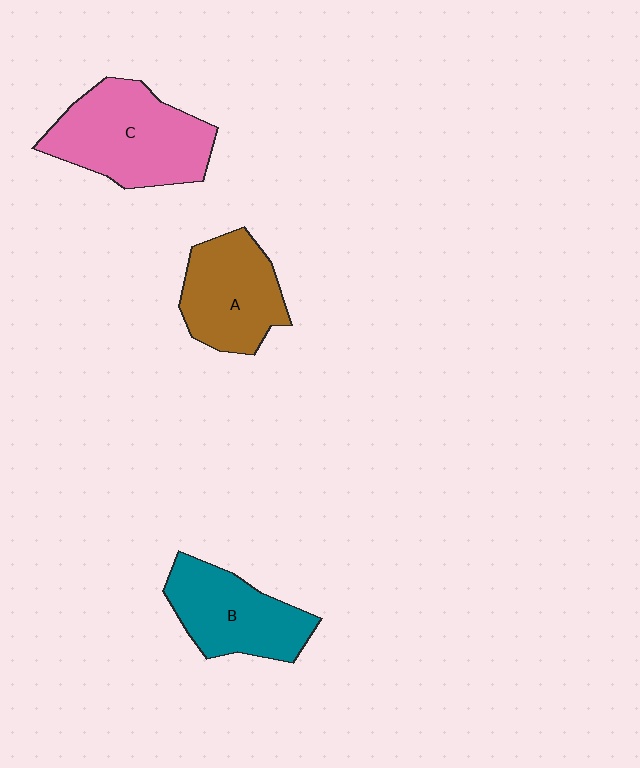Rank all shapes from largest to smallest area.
From largest to smallest: C (pink), B (teal), A (brown).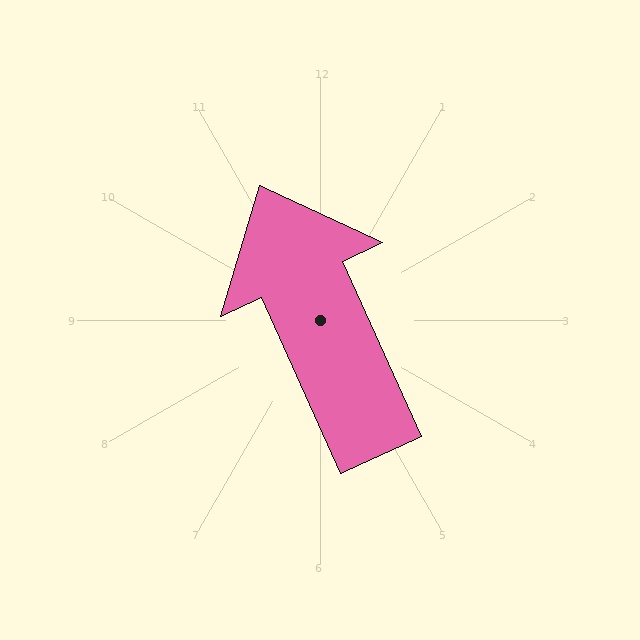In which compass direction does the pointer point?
Northwest.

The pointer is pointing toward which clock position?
Roughly 11 o'clock.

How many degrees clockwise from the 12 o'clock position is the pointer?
Approximately 336 degrees.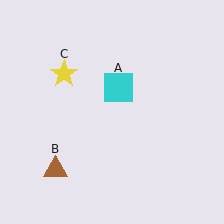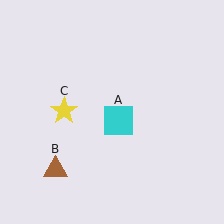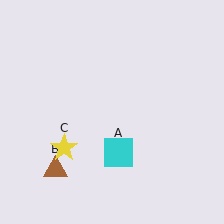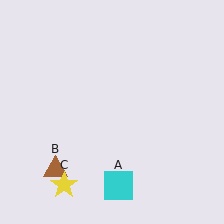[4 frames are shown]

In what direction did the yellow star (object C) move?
The yellow star (object C) moved down.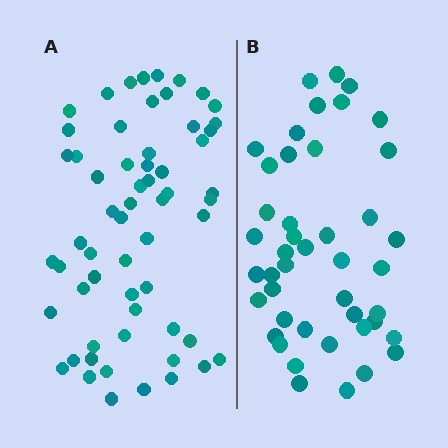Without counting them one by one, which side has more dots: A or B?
Region A (the left region) has more dots.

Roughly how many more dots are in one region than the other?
Region A has approximately 15 more dots than region B.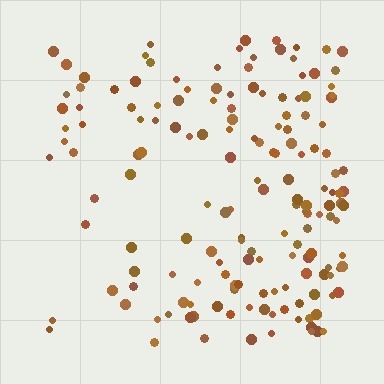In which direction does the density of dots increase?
From left to right, with the right side densest.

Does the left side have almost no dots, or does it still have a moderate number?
Still a moderate number, just noticeably fewer than the right.